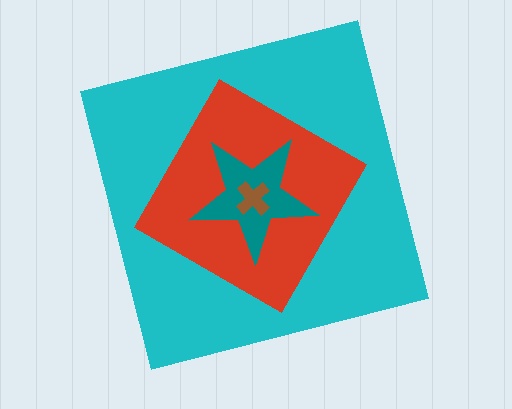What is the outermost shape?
The cyan square.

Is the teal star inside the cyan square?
Yes.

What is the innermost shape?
The brown cross.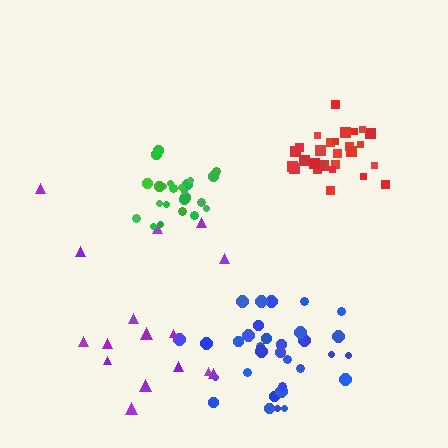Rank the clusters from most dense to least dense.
red, green, blue, purple.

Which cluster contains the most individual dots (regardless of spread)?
Blue (33).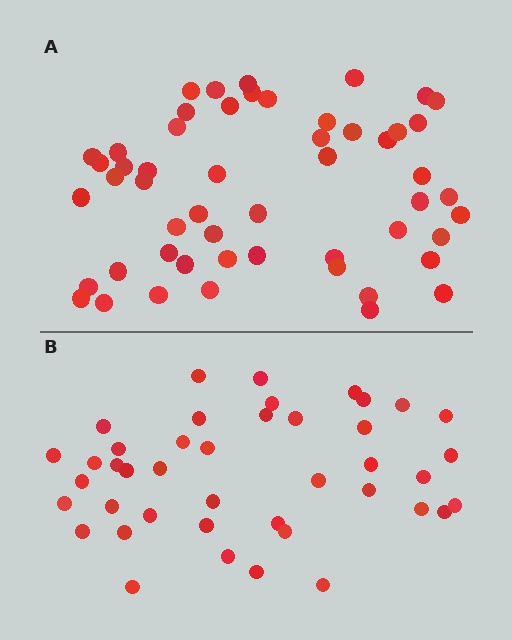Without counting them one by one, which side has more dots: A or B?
Region A (the top region) has more dots.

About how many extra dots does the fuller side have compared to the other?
Region A has roughly 12 or so more dots than region B.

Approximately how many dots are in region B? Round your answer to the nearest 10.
About 40 dots. (The exact count is 42, which rounds to 40.)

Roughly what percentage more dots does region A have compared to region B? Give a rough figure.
About 25% more.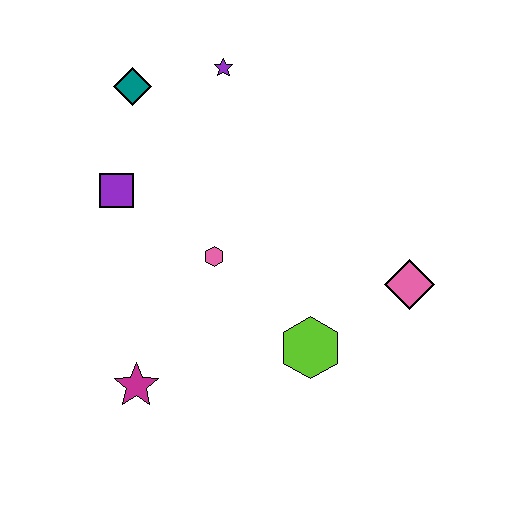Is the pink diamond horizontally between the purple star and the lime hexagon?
No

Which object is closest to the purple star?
The teal diamond is closest to the purple star.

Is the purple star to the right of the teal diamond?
Yes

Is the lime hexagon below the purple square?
Yes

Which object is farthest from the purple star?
The magenta star is farthest from the purple star.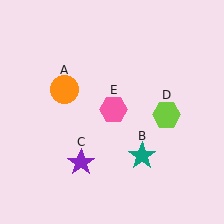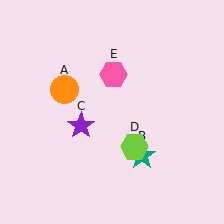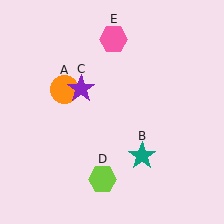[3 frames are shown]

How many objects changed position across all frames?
3 objects changed position: purple star (object C), lime hexagon (object D), pink hexagon (object E).